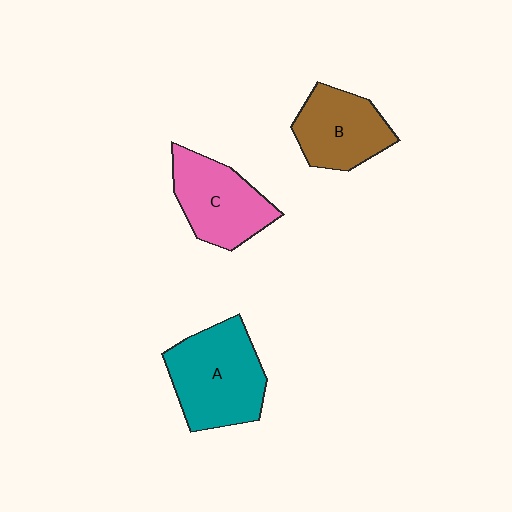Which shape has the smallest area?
Shape B (brown).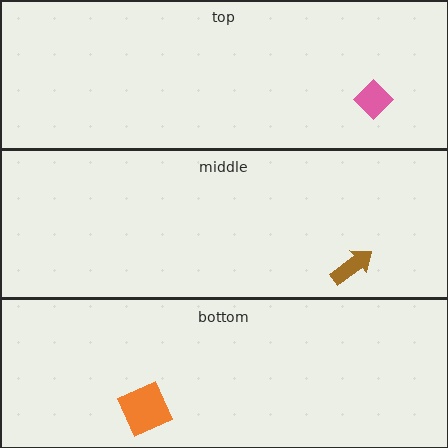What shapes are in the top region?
The pink diamond.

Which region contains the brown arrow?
The middle region.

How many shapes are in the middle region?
1.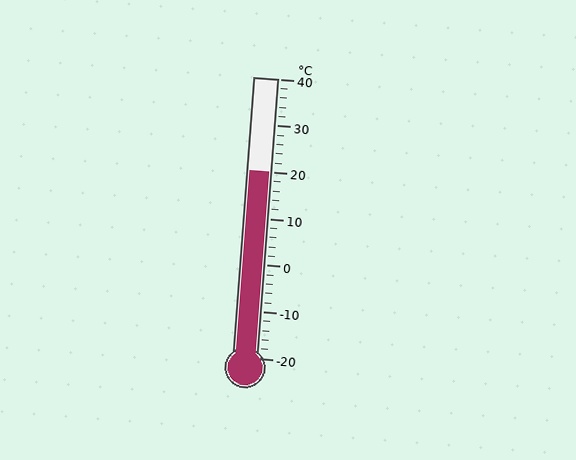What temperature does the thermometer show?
The thermometer shows approximately 20°C.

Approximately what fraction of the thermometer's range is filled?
The thermometer is filled to approximately 65% of its range.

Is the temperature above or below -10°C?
The temperature is above -10°C.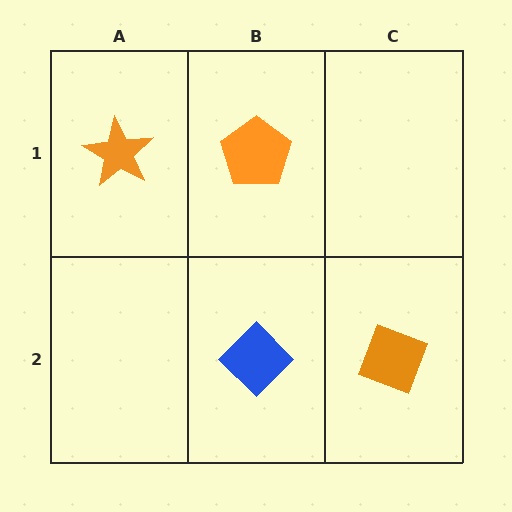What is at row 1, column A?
An orange star.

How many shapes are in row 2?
2 shapes.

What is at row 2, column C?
An orange diamond.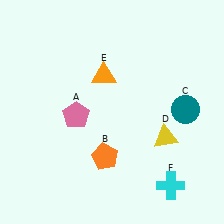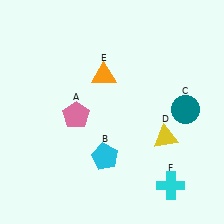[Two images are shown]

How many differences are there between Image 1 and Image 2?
There is 1 difference between the two images.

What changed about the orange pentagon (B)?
In Image 1, B is orange. In Image 2, it changed to cyan.